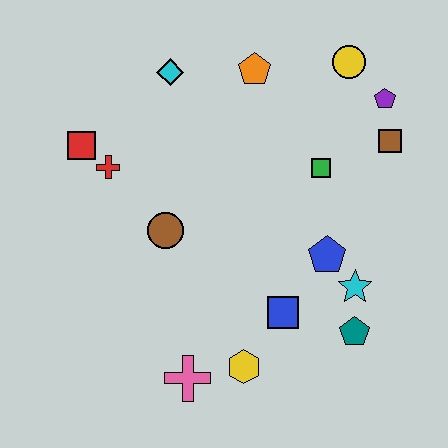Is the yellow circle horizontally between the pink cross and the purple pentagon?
Yes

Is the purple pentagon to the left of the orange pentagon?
No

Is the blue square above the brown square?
No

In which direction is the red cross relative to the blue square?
The red cross is to the left of the blue square.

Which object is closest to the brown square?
The purple pentagon is closest to the brown square.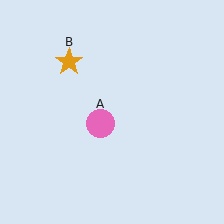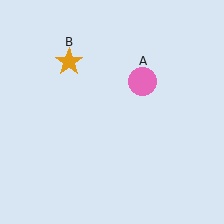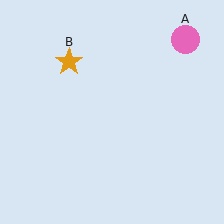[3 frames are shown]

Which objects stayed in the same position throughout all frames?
Orange star (object B) remained stationary.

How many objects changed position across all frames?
1 object changed position: pink circle (object A).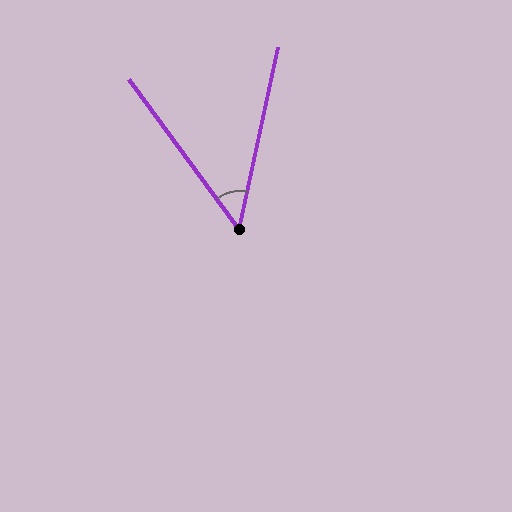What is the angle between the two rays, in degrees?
Approximately 48 degrees.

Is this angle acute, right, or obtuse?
It is acute.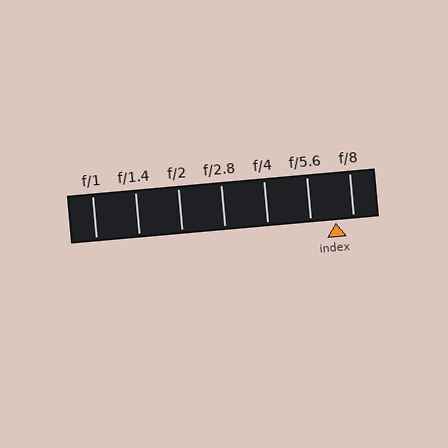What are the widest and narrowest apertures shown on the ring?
The widest aperture shown is f/1 and the narrowest is f/8.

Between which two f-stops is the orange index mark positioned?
The index mark is between f/5.6 and f/8.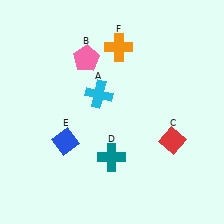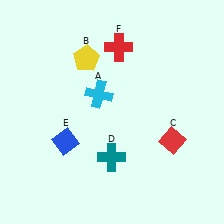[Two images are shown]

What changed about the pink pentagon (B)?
In Image 1, B is pink. In Image 2, it changed to yellow.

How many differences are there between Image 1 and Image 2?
There are 2 differences between the two images.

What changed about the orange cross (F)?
In Image 1, F is orange. In Image 2, it changed to red.